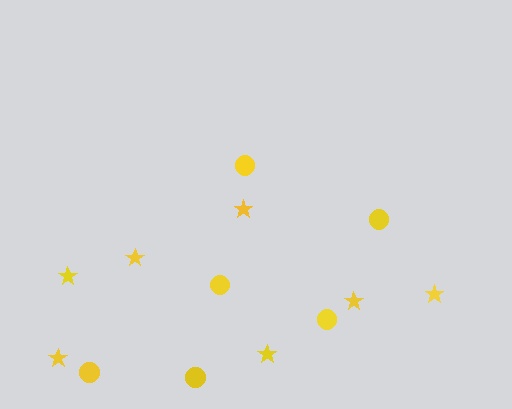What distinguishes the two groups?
There are 2 groups: one group of stars (7) and one group of circles (6).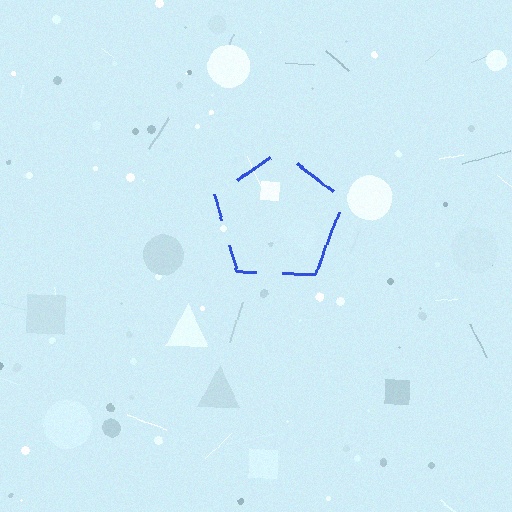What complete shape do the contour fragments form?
The contour fragments form a pentagon.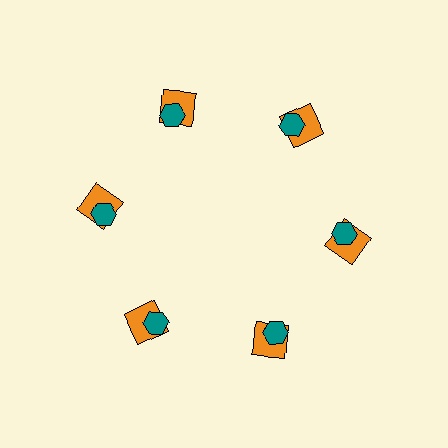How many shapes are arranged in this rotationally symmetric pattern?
There are 12 shapes, arranged in 6 groups of 2.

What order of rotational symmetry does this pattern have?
This pattern has 6-fold rotational symmetry.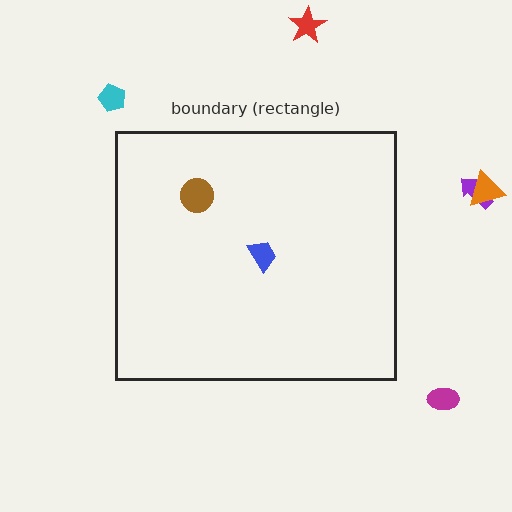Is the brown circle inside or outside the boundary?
Inside.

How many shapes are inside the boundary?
2 inside, 5 outside.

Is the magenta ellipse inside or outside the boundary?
Outside.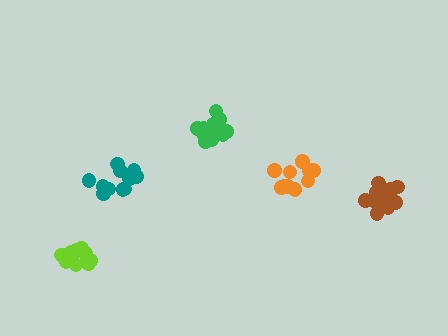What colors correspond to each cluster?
The clusters are colored: lime, orange, green, teal, brown.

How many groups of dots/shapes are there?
There are 5 groups.